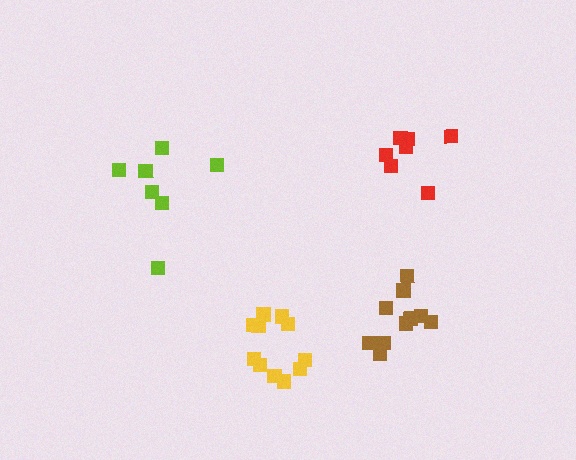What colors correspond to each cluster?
The clusters are colored: red, yellow, brown, lime.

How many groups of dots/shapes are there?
There are 4 groups.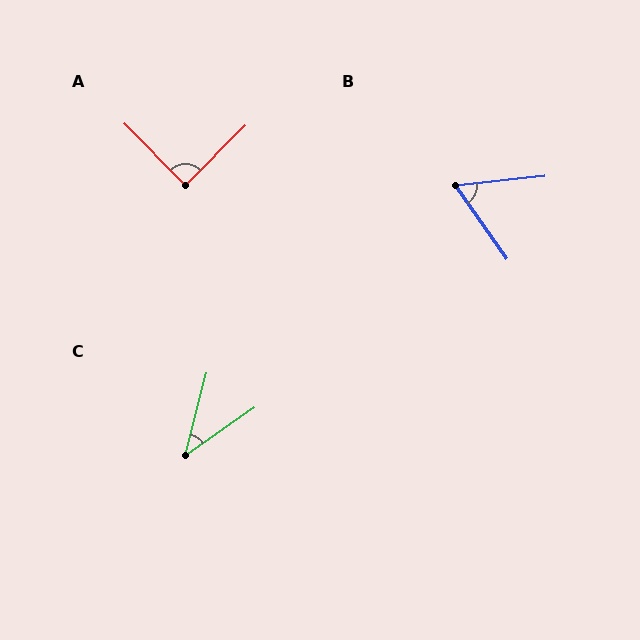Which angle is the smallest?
C, at approximately 40 degrees.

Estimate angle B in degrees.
Approximately 61 degrees.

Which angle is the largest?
A, at approximately 89 degrees.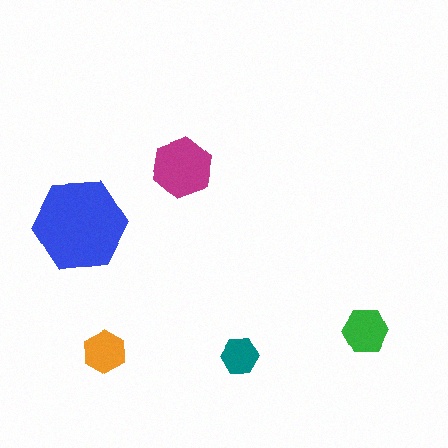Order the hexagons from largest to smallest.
the blue one, the magenta one, the green one, the orange one, the teal one.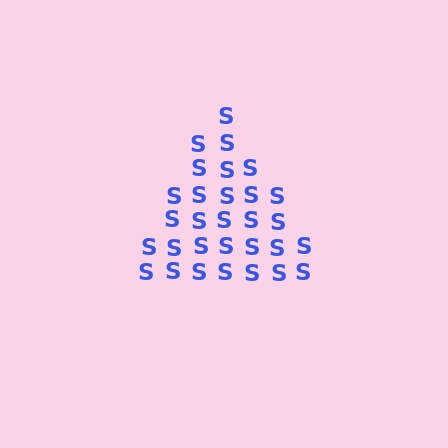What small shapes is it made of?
It is made of small letter S's.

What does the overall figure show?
The overall figure shows a triangle.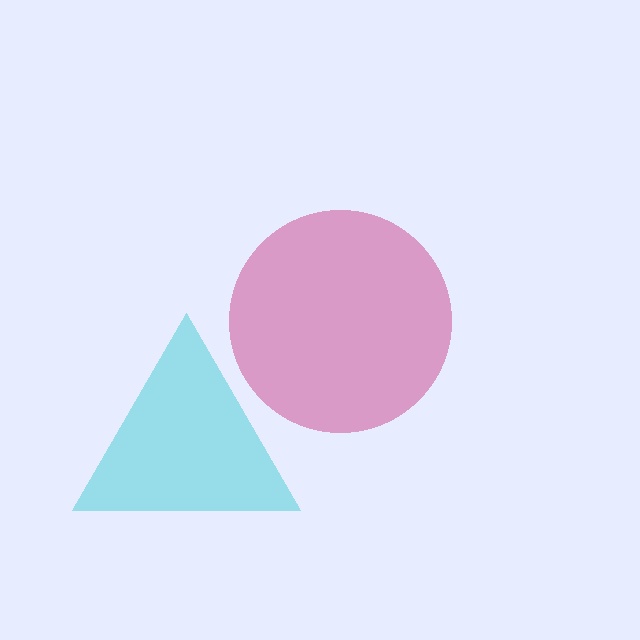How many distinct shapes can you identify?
There are 2 distinct shapes: a cyan triangle, a magenta circle.